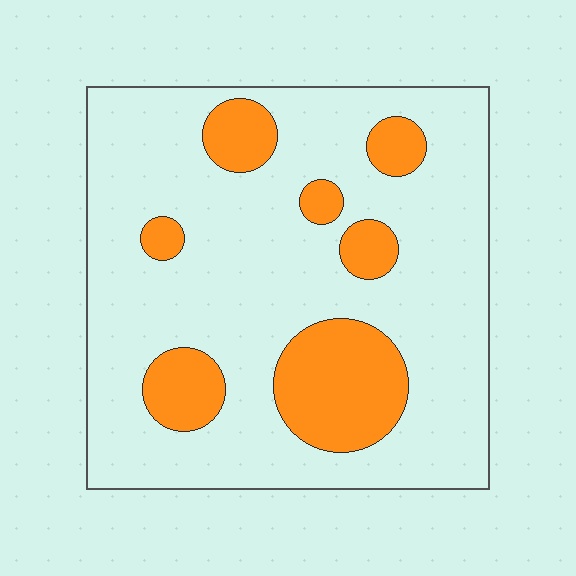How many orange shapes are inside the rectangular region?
7.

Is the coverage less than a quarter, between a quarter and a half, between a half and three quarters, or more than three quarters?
Less than a quarter.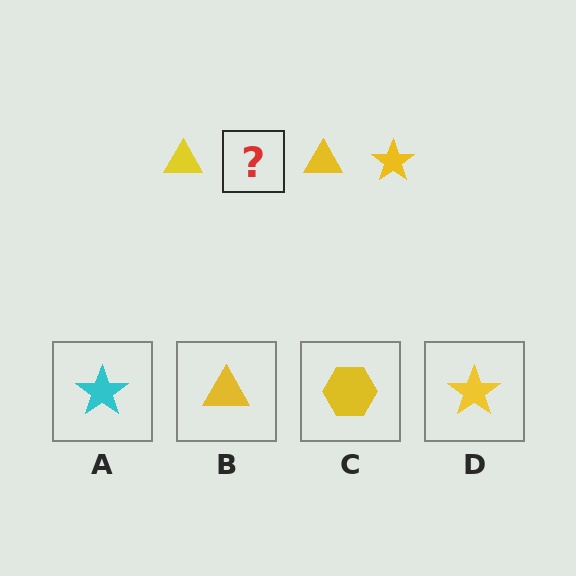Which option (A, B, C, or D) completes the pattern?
D.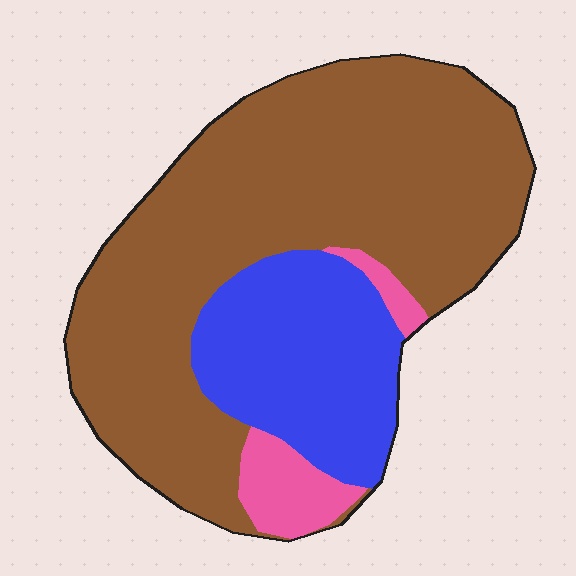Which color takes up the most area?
Brown, at roughly 70%.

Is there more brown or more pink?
Brown.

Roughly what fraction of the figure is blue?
Blue covers roughly 25% of the figure.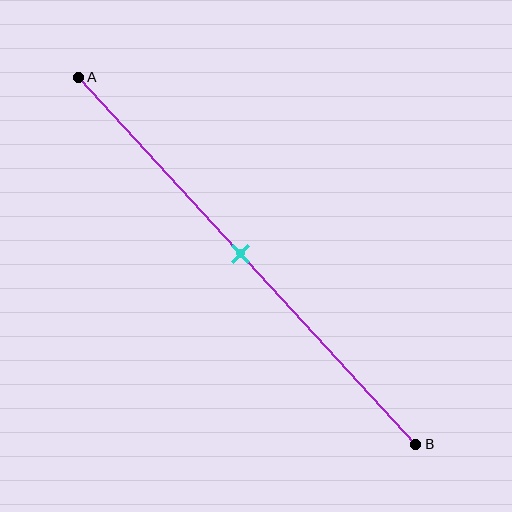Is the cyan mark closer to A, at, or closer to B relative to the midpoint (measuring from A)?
The cyan mark is approximately at the midpoint of segment AB.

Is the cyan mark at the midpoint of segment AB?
Yes, the mark is approximately at the midpoint.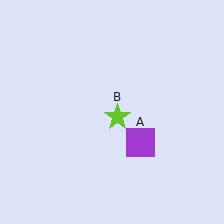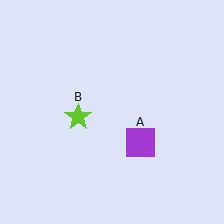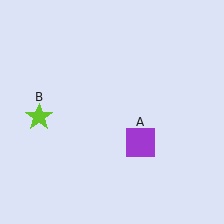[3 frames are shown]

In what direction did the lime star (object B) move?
The lime star (object B) moved left.